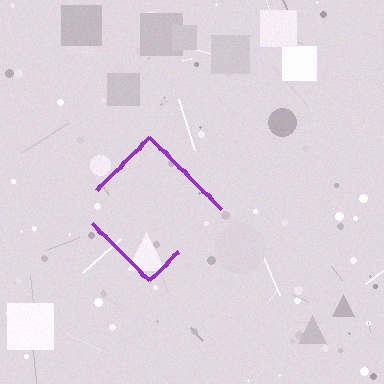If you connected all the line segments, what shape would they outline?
They would outline a diamond.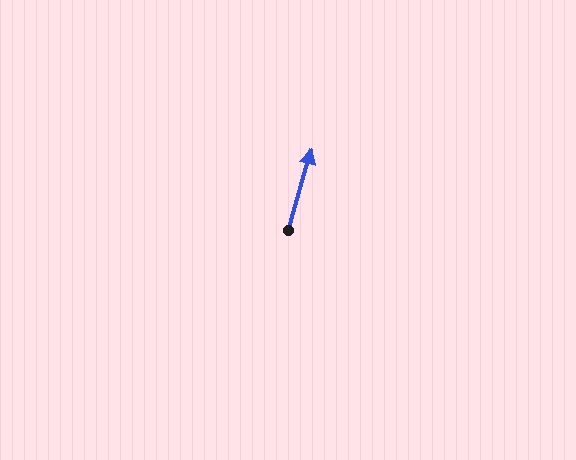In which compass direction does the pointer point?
North.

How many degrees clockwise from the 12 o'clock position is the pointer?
Approximately 16 degrees.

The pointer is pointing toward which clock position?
Roughly 1 o'clock.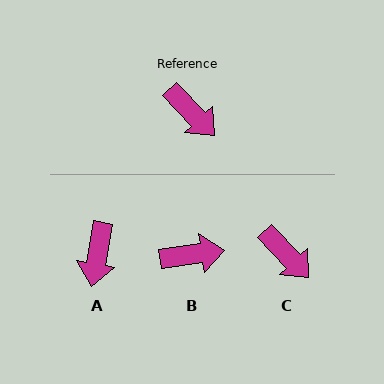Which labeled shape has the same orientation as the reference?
C.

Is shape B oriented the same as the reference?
No, it is off by about 54 degrees.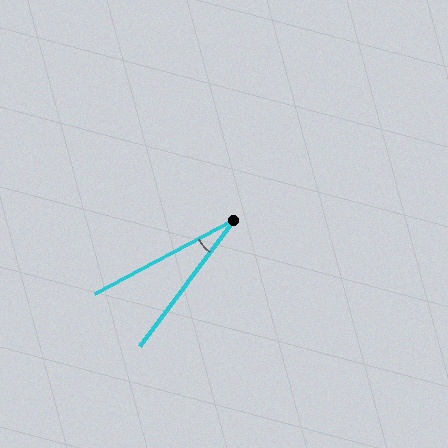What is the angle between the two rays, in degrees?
Approximately 25 degrees.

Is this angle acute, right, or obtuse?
It is acute.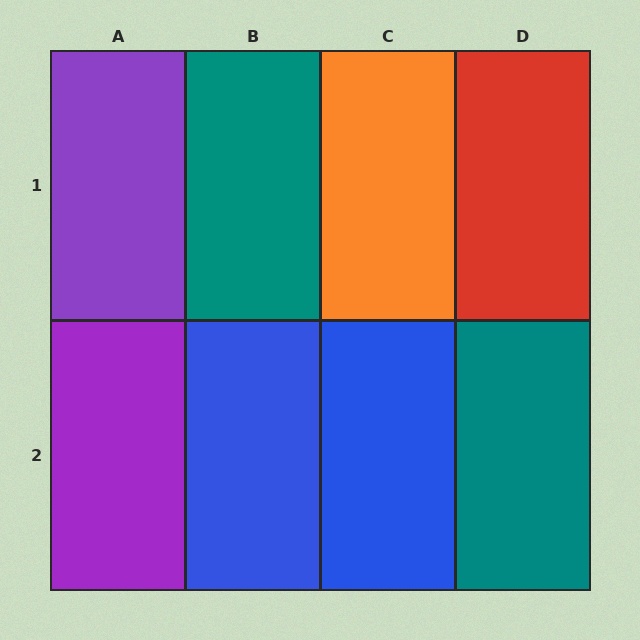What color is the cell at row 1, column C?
Orange.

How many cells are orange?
1 cell is orange.